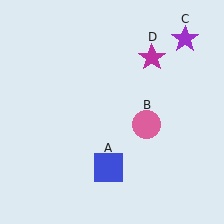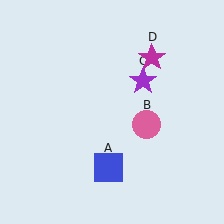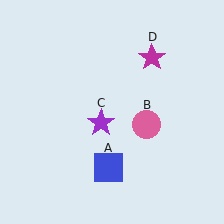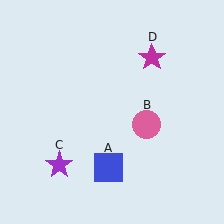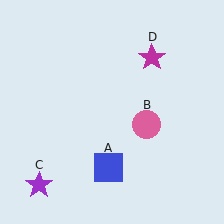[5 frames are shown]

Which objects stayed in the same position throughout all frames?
Blue square (object A) and pink circle (object B) and magenta star (object D) remained stationary.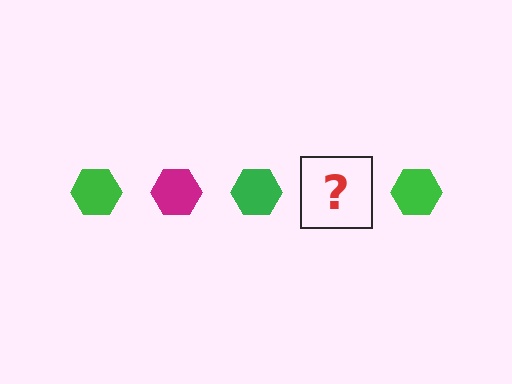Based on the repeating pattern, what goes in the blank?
The blank should be a magenta hexagon.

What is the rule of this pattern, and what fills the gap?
The rule is that the pattern cycles through green, magenta hexagons. The gap should be filled with a magenta hexagon.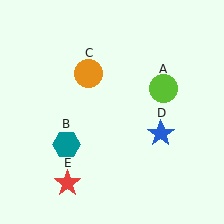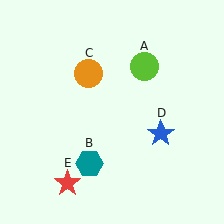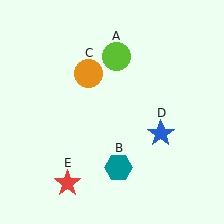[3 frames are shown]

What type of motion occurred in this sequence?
The lime circle (object A), teal hexagon (object B) rotated counterclockwise around the center of the scene.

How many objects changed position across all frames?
2 objects changed position: lime circle (object A), teal hexagon (object B).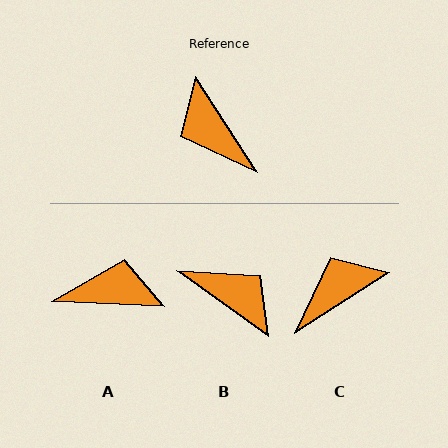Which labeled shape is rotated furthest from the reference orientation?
B, about 158 degrees away.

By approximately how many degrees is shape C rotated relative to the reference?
Approximately 90 degrees clockwise.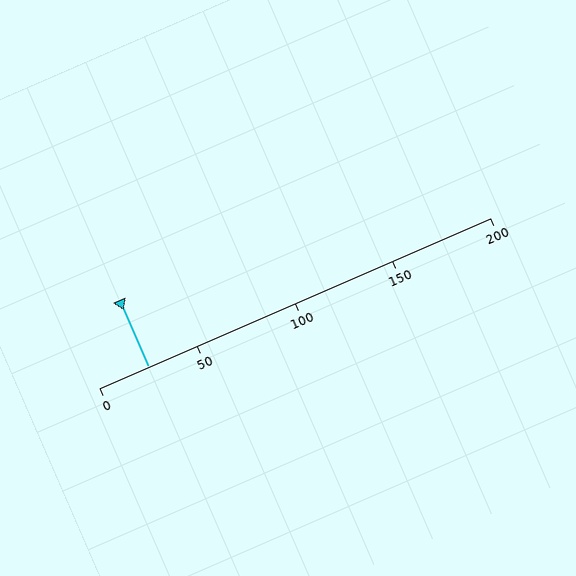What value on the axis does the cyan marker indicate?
The marker indicates approximately 25.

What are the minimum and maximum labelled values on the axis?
The axis runs from 0 to 200.